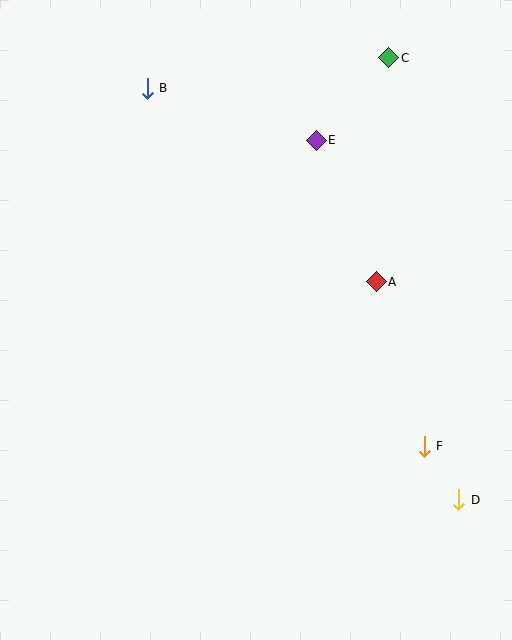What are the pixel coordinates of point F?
Point F is at (424, 446).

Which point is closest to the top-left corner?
Point B is closest to the top-left corner.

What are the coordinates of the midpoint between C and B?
The midpoint between C and B is at (268, 73).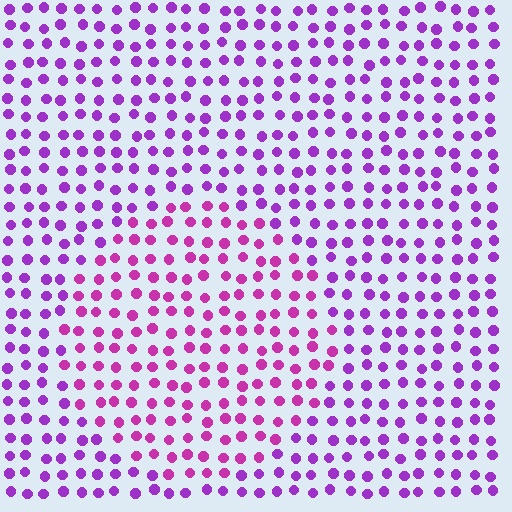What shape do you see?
I see a circle.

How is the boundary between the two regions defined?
The boundary is defined purely by a slight shift in hue (about 29 degrees). Spacing, size, and orientation are identical on both sides.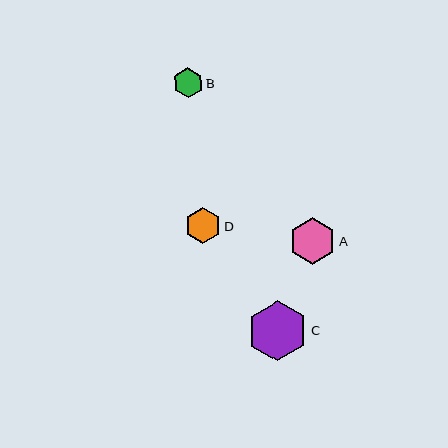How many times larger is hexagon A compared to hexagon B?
Hexagon A is approximately 1.6 times the size of hexagon B.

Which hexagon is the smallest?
Hexagon B is the smallest with a size of approximately 30 pixels.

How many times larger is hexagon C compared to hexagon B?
Hexagon C is approximately 2.0 times the size of hexagon B.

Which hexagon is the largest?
Hexagon C is the largest with a size of approximately 60 pixels.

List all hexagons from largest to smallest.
From largest to smallest: C, A, D, B.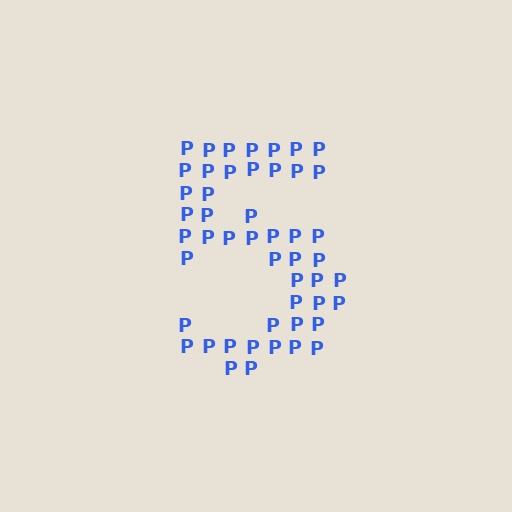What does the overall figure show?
The overall figure shows the digit 5.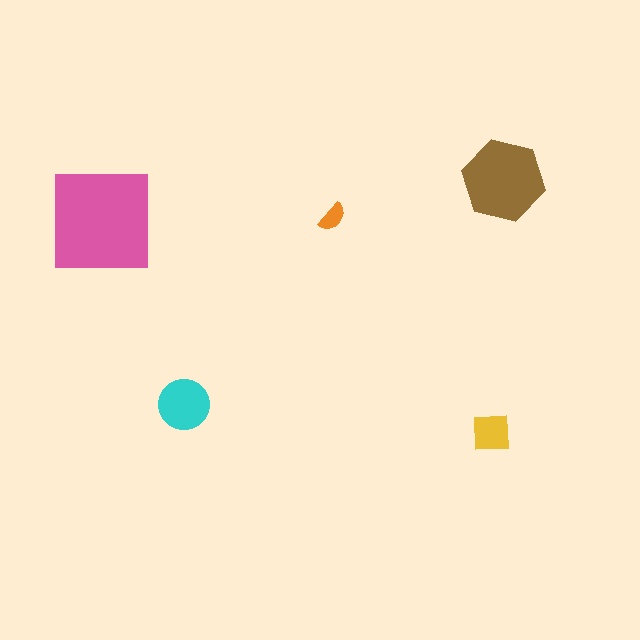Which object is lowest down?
The yellow square is bottommost.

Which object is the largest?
The pink square.